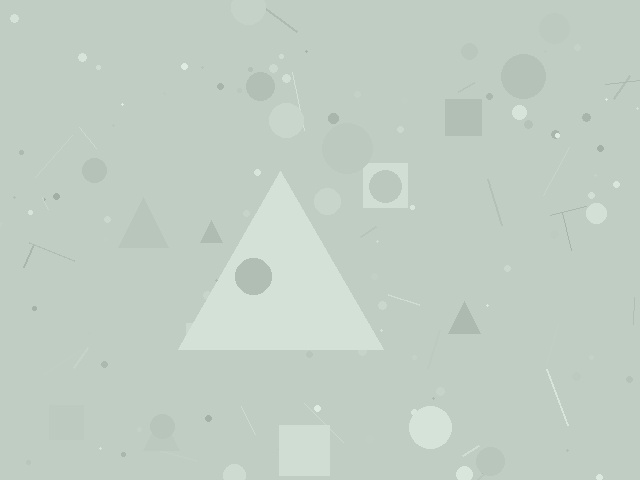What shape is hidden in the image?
A triangle is hidden in the image.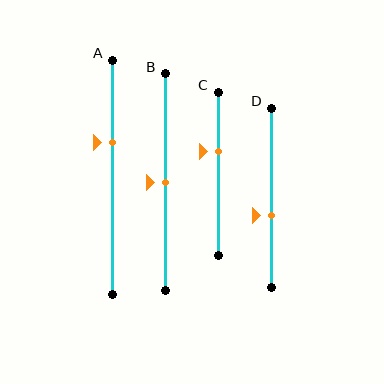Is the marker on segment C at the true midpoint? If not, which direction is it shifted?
No, the marker on segment C is shifted upward by about 14% of the segment length.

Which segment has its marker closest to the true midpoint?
Segment B has its marker closest to the true midpoint.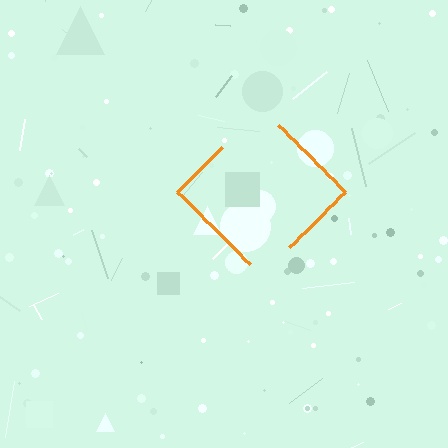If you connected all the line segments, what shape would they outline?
They would outline a diamond.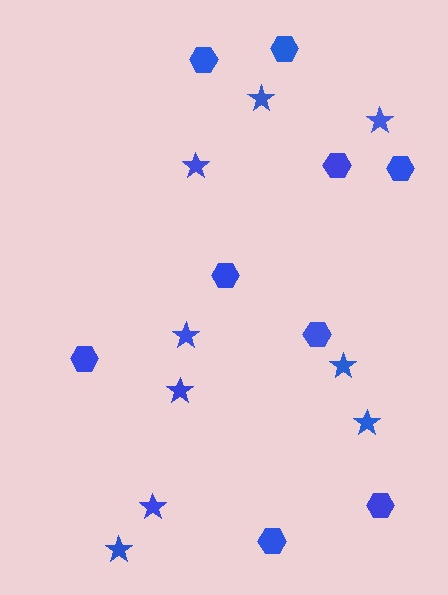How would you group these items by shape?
There are 2 groups: one group of hexagons (9) and one group of stars (9).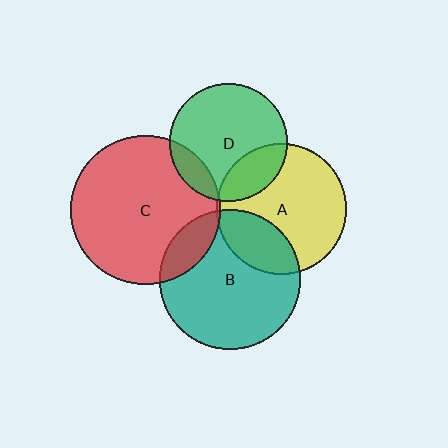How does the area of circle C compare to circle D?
Approximately 1.6 times.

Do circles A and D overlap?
Yes.